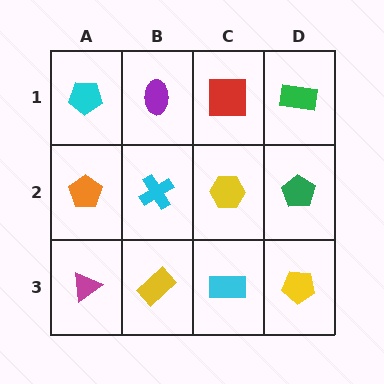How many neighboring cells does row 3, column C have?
3.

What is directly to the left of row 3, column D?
A cyan rectangle.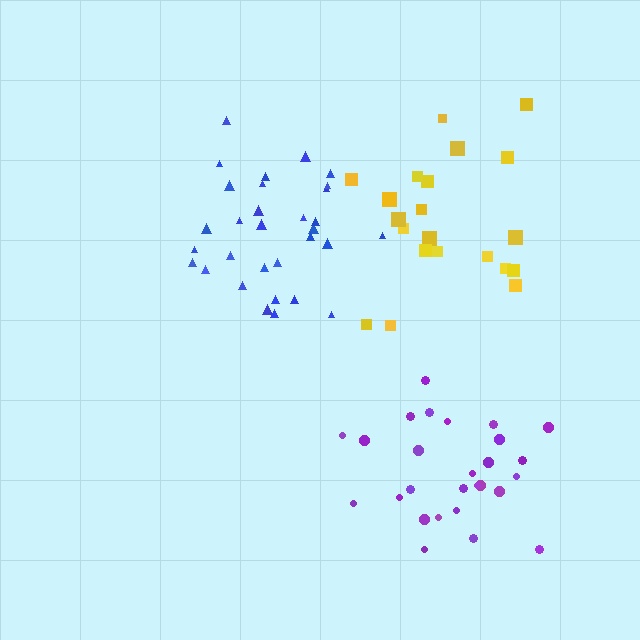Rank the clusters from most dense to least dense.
blue, purple, yellow.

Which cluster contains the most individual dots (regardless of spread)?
Blue (31).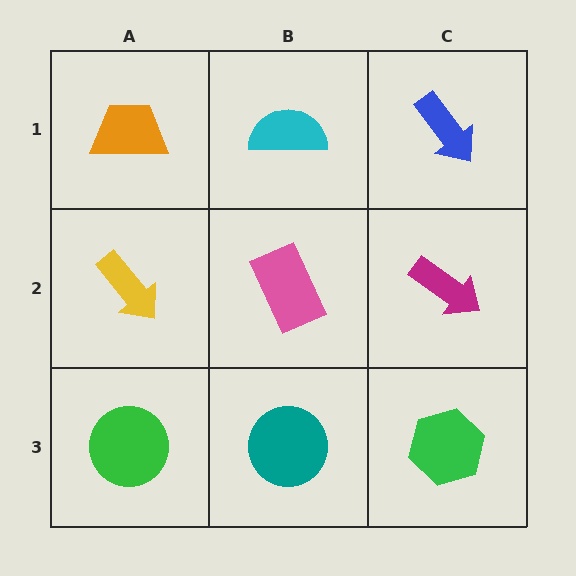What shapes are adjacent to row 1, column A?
A yellow arrow (row 2, column A), a cyan semicircle (row 1, column B).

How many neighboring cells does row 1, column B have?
3.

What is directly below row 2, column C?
A green hexagon.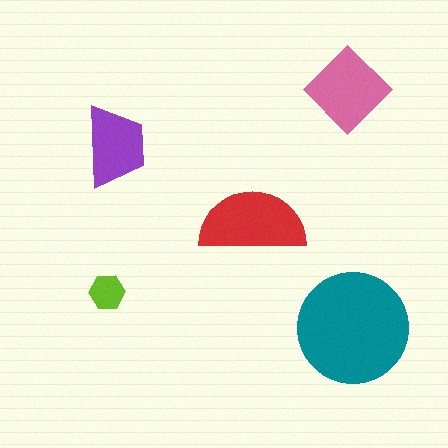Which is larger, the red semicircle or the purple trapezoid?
The red semicircle.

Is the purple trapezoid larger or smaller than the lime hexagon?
Larger.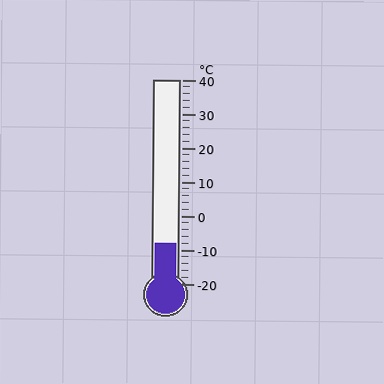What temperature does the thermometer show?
The thermometer shows approximately -8°C.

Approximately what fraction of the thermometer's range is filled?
The thermometer is filled to approximately 20% of its range.